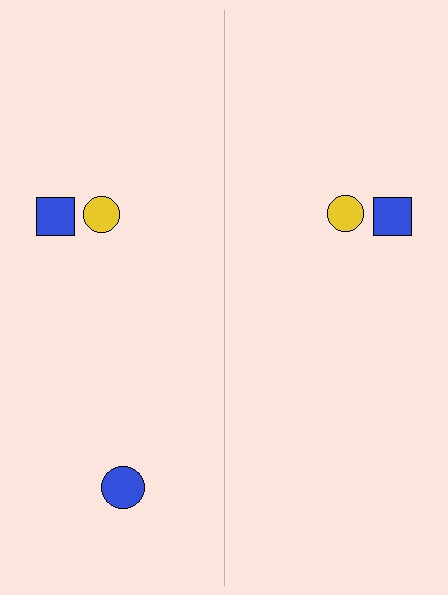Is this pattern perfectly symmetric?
No, the pattern is not perfectly symmetric. A blue circle is missing from the right side.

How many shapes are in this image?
There are 5 shapes in this image.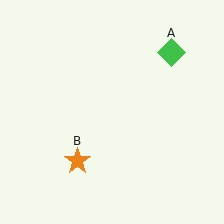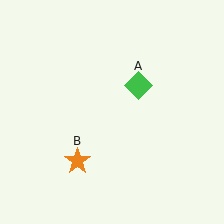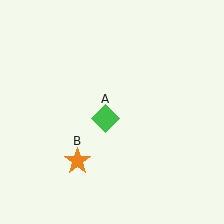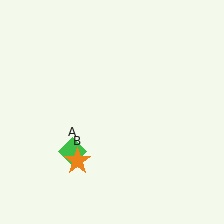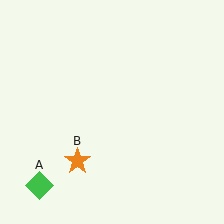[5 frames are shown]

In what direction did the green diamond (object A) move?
The green diamond (object A) moved down and to the left.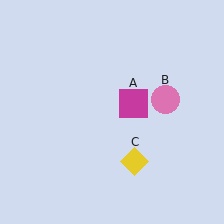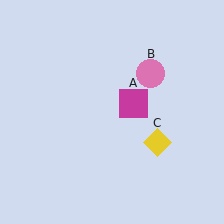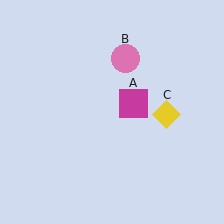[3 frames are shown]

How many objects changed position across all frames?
2 objects changed position: pink circle (object B), yellow diamond (object C).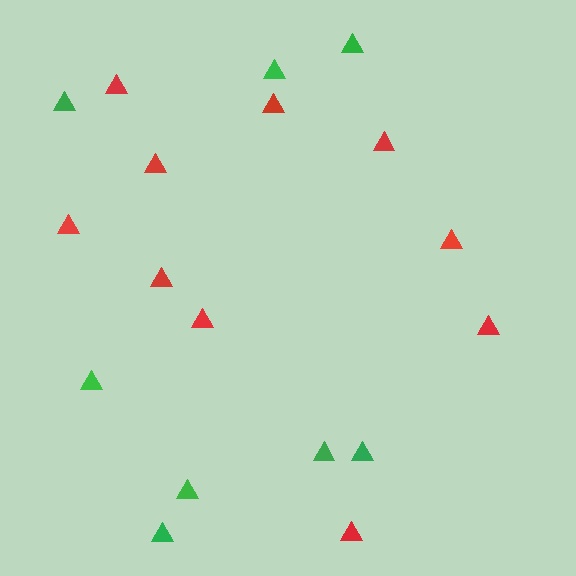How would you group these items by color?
There are 2 groups: one group of red triangles (10) and one group of green triangles (8).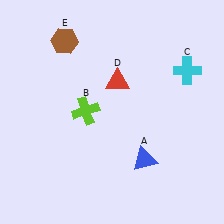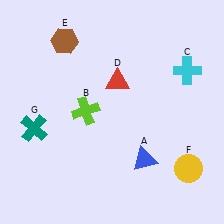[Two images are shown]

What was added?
A yellow circle (F), a teal cross (G) were added in Image 2.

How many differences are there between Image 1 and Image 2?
There are 2 differences between the two images.